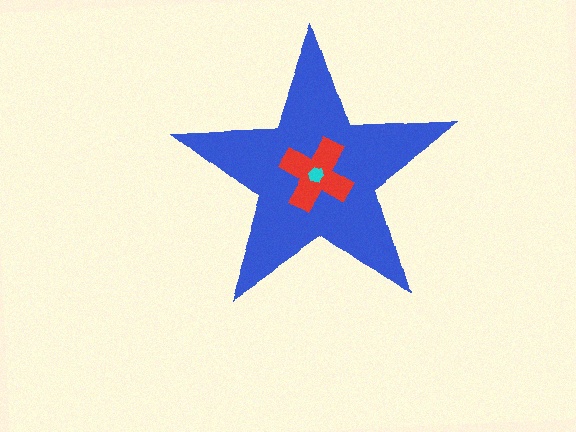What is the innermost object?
The cyan hexagon.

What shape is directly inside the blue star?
The red cross.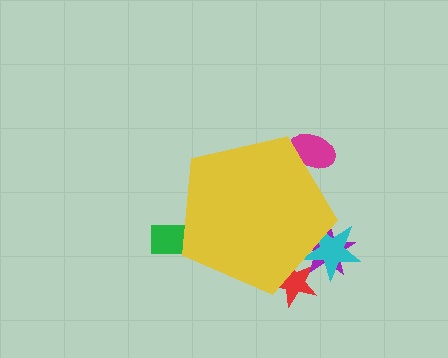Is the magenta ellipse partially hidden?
Yes, the magenta ellipse is partially hidden behind the yellow pentagon.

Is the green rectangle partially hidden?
Yes, the green rectangle is partially hidden behind the yellow pentagon.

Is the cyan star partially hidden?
Yes, the cyan star is partially hidden behind the yellow pentagon.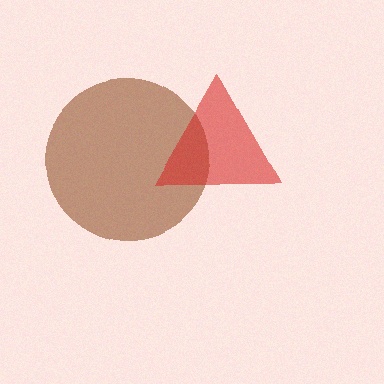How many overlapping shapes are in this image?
There are 2 overlapping shapes in the image.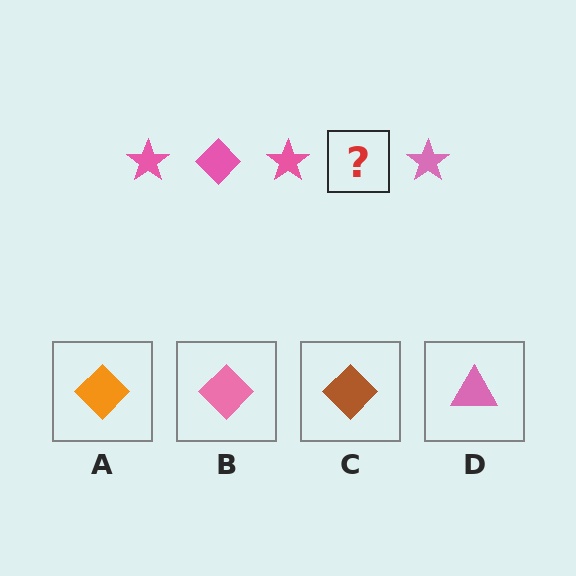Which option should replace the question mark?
Option B.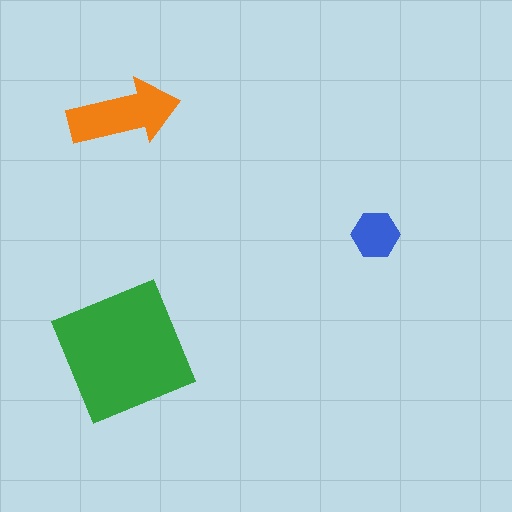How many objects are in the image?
There are 3 objects in the image.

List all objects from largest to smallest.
The green square, the orange arrow, the blue hexagon.